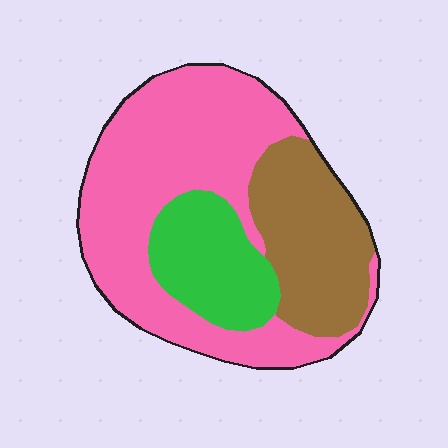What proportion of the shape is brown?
Brown covers 26% of the shape.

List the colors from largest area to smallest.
From largest to smallest: pink, brown, green.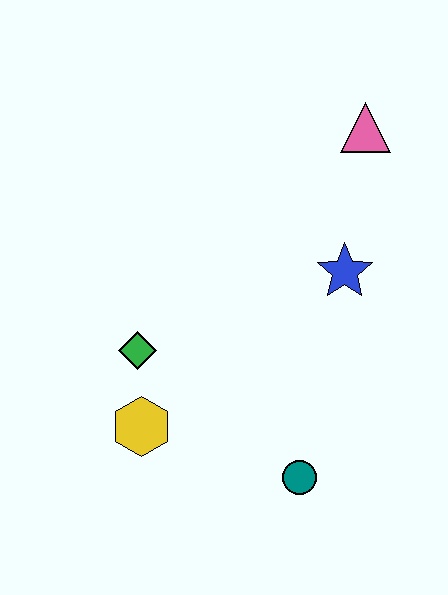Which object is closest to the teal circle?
The yellow hexagon is closest to the teal circle.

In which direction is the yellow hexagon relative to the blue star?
The yellow hexagon is to the left of the blue star.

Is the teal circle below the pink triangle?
Yes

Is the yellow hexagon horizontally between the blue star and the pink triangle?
No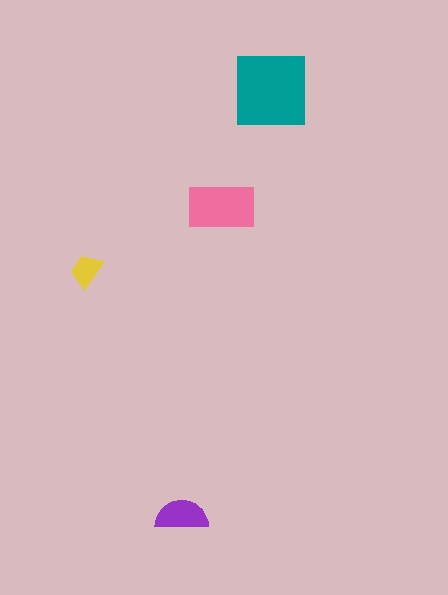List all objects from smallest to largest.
The yellow trapezoid, the purple semicircle, the pink rectangle, the teal square.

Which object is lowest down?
The purple semicircle is bottommost.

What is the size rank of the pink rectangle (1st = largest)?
2nd.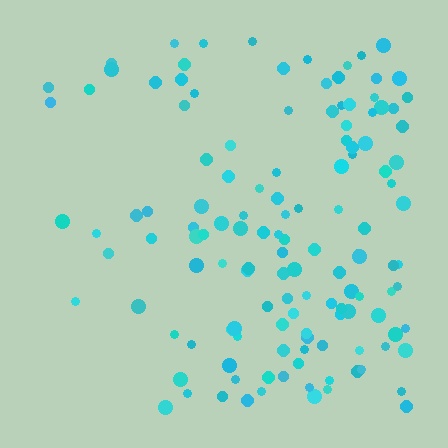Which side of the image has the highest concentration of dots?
The right.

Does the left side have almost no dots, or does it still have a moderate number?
Still a moderate number, just noticeably fewer than the right.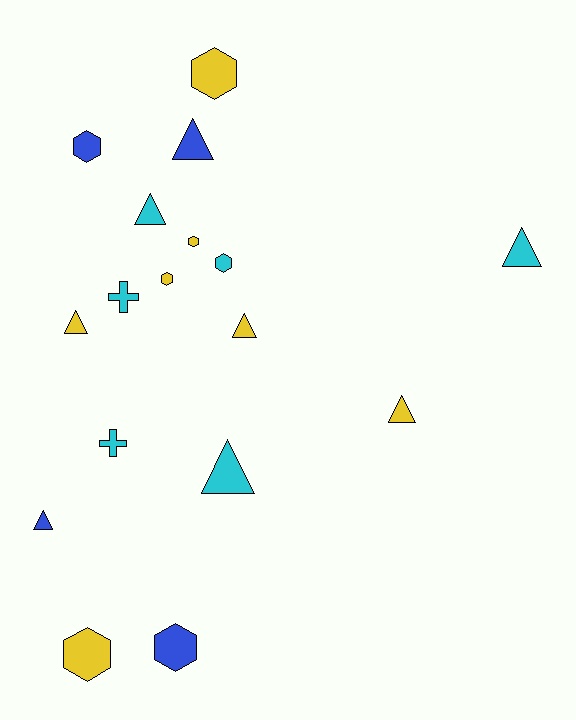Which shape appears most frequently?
Triangle, with 8 objects.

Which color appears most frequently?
Yellow, with 7 objects.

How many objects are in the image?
There are 17 objects.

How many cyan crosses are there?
There are 2 cyan crosses.